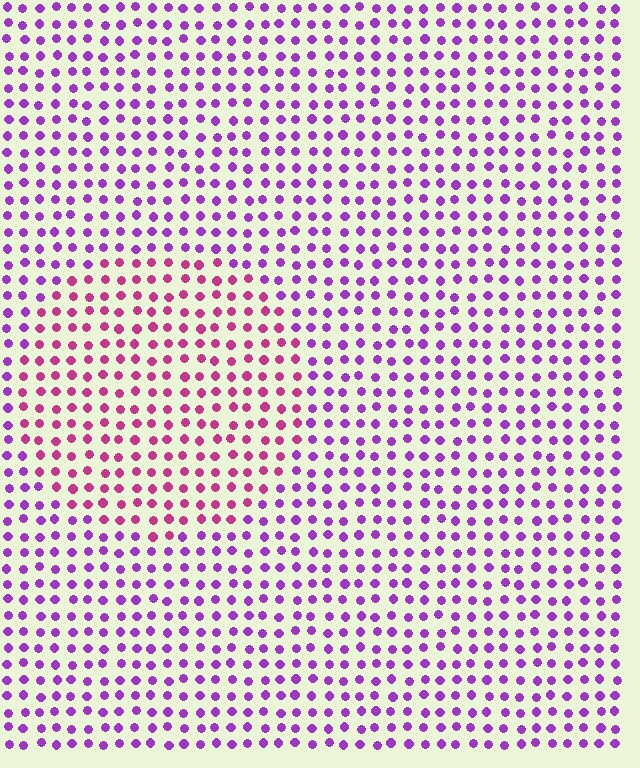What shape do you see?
I see a circle.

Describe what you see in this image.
The image is filled with small purple elements in a uniform arrangement. A circle-shaped region is visible where the elements are tinted to a slightly different hue, forming a subtle color boundary.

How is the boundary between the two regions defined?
The boundary is defined purely by a slight shift in hue (about 38 degrees). Spacing, size, and orientation are identical on both sides.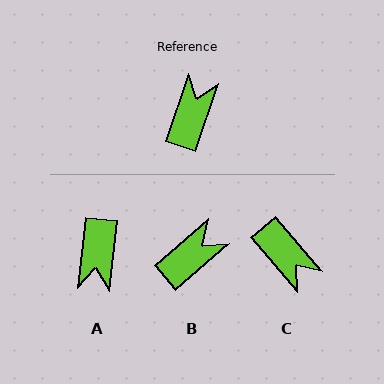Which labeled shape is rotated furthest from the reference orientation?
A, about 167 degrees away.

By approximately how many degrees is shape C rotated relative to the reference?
Approximately 120 degrees clockwise.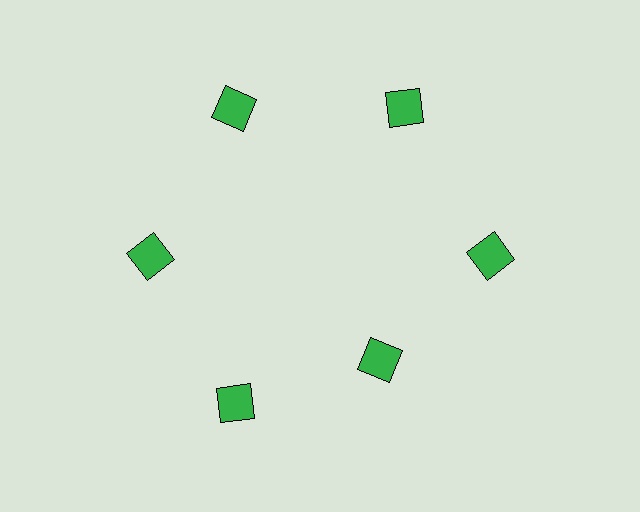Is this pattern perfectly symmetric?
No. The 6 green squares are arranged in a ring, but one element near the 5 o'clock position is pulled inward toward the center, breaking the 6-fold rotational symmetry.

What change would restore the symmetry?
The symmetry would be restored by moving it outward, back onto the ring so that all 6 squares sit at equal angles and equal distance from the center.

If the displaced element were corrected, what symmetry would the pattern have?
It would have 6-fold rotational symmetry — the pattern would map onto itself every 60 degrees.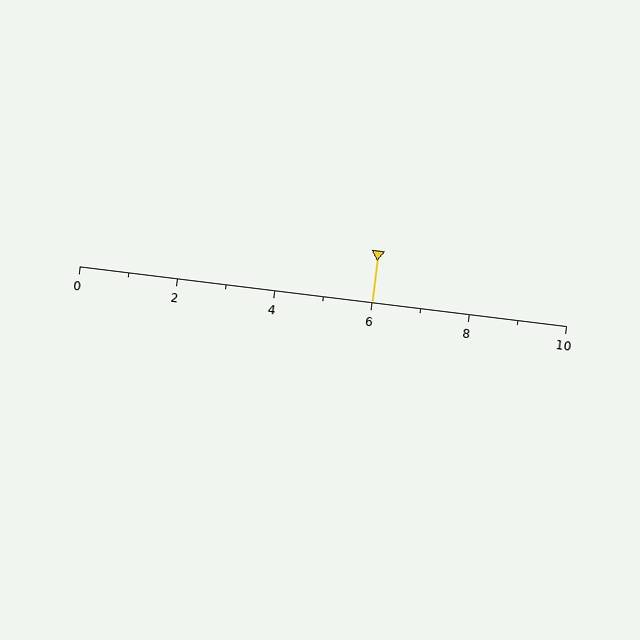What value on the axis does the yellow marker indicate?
The marker indicates approximately 6.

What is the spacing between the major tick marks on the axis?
The major ticks are spaced 2 apart.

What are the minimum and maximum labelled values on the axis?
The axis runs from 0 to 10.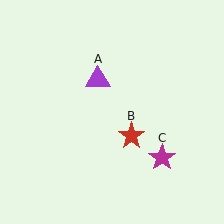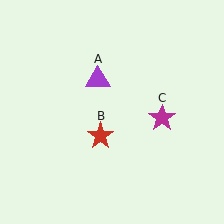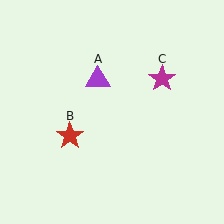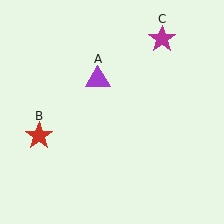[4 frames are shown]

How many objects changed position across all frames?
2 objects changed position: red star (object B), magenta star (object C).